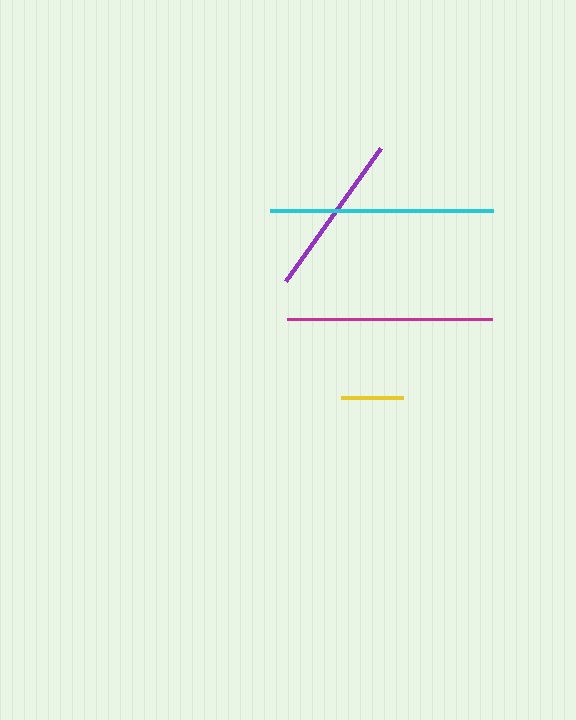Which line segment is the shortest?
The yellow line is the shortest at approximately 61 pixels.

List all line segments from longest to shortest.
From longest to shortest: cyan, magenta, purple, yellow.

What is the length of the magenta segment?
The magenta segment is approximately 205 pixels long.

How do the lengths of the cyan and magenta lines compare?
The cyan and magenta lines are approximately the same length.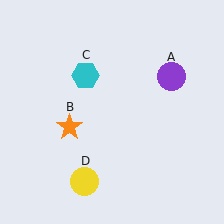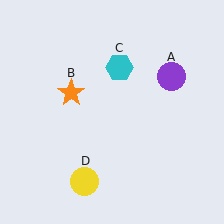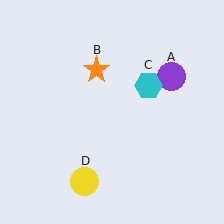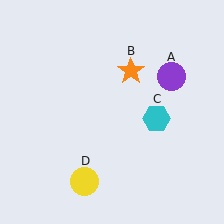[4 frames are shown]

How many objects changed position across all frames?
2 objects changed position: orange star (object B), cyan hexagon (object C).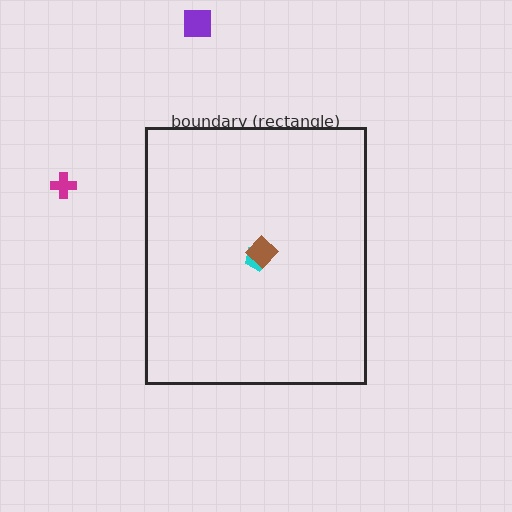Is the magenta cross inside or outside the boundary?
Outside.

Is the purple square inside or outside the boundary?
Outside.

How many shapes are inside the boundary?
2 inside, 2 outside.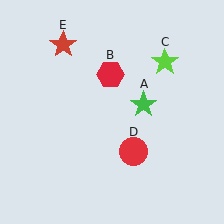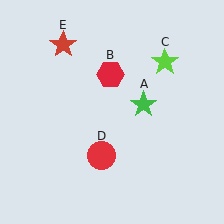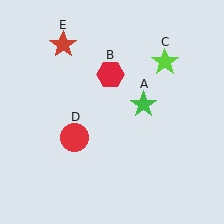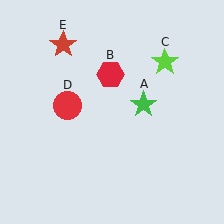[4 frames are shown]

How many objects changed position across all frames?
1 object changed position: red circle (object D).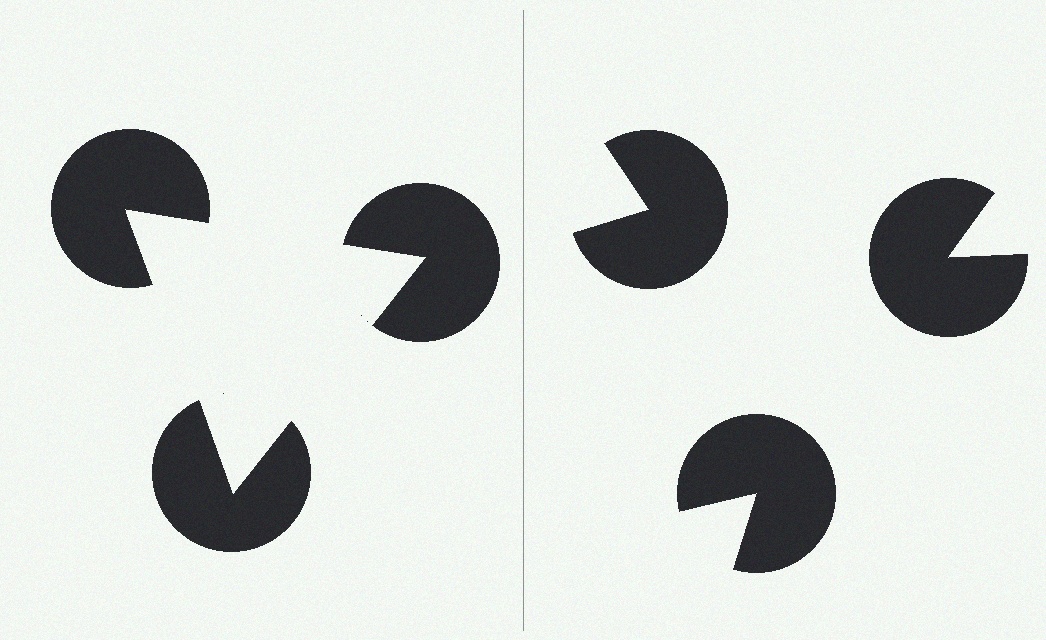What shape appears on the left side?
An illusory triangle.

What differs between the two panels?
The pac-man discs are positioned identically on both sides; only the wedge orientations differ. On the left they align to a triangle; on the right they are misaligned.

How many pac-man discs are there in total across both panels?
6 — 3 on each side.